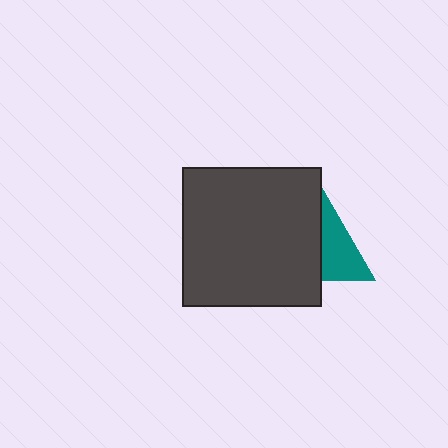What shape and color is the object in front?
The object in front is a dark gray square.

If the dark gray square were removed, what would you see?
You would see the complete teal triangle.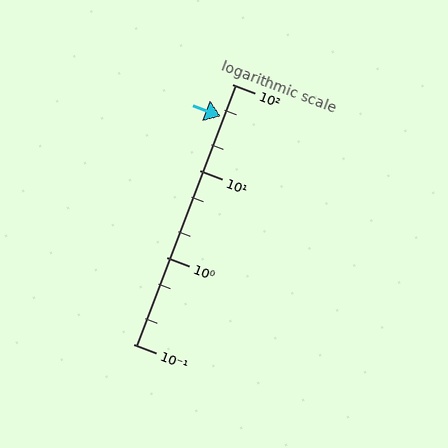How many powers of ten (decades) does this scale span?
The scale spans 3 decades, from 0.1 to 100.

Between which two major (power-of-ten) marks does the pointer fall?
The pointer is between 10 and 100.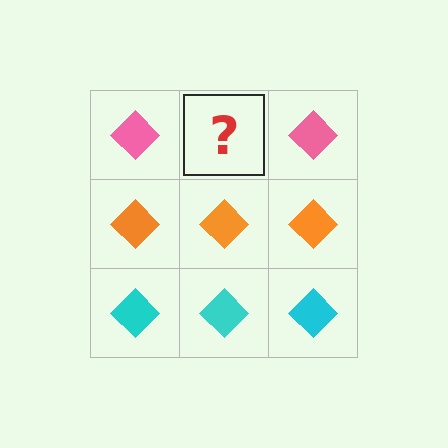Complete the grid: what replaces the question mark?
The question mark should be replaced with a pink diamond.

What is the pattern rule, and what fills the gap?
The rule is that each row has a consistent color. The gap should be filled with a pink diamond.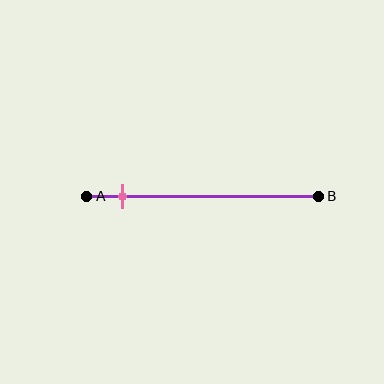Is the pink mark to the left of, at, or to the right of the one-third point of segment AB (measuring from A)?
The pink mark is to the left of the one-third point of segment AB.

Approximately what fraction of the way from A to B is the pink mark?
The pink mark is approximately 15% of the way from A to B.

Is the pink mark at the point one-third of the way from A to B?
No, the mark is at about 15% from A, not at the 33% one-third point.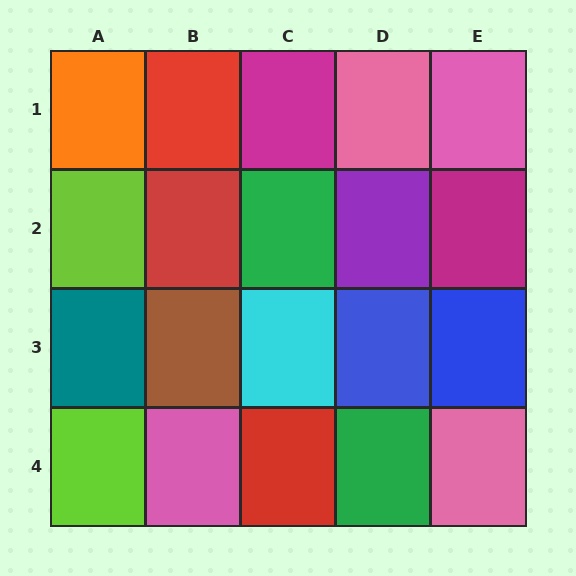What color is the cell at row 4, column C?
Red.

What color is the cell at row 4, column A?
Lime.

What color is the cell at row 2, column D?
Purple.